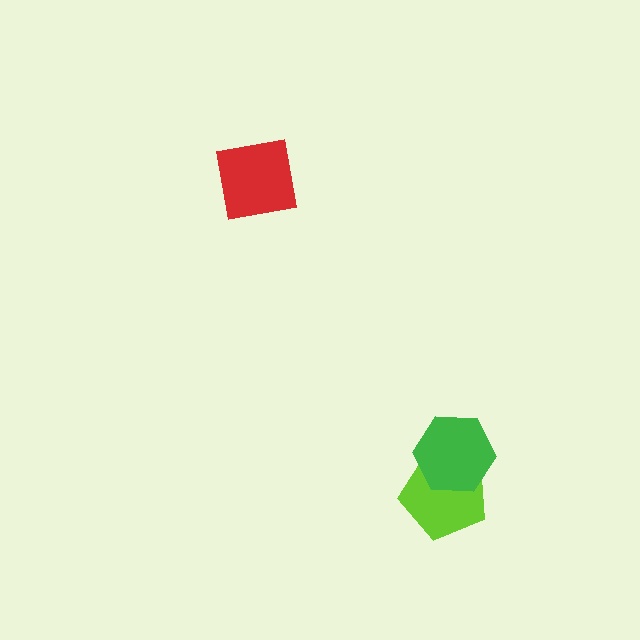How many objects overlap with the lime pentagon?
1 object overlaps with the lime pentagon.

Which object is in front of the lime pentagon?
The green hexagon is in front of the lime pentagon.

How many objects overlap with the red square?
0 objects overlap with the red square.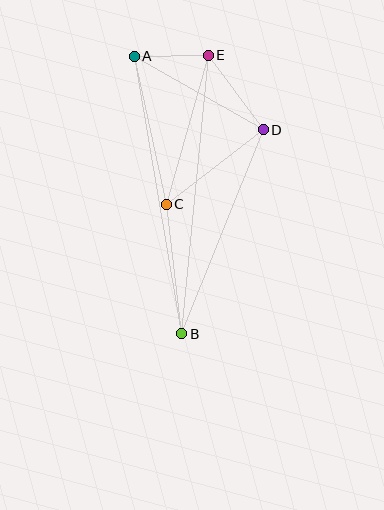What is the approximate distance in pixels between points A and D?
The distance between A and D is approximately 148 pixels.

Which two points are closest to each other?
Points A and E are closest to each other.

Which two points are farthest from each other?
Points A and B are farthest from each other.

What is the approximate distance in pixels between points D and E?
The distance between D and E is approximately 93 pixels.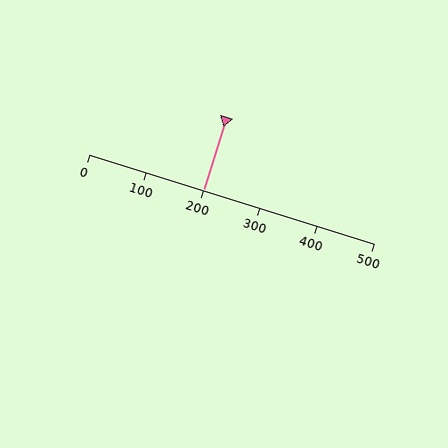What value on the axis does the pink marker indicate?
The marker indicates approximately 200.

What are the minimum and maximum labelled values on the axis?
The axis runs from 0 to 500.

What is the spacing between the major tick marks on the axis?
The major ticks are spaced 100 apart.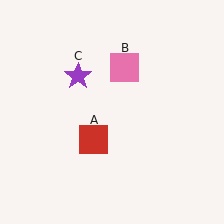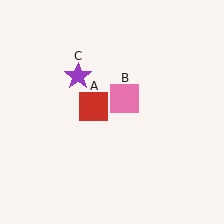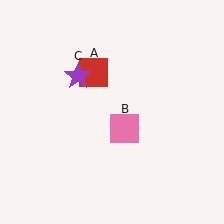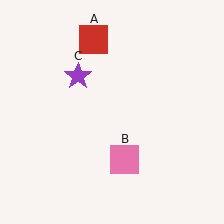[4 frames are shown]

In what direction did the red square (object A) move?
The red square (object A) moved up.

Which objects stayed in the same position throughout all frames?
Purple star (object C) remained stationary.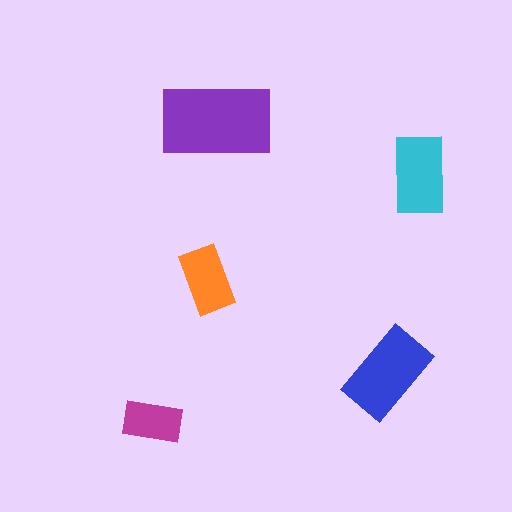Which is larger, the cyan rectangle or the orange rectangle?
The cyan one.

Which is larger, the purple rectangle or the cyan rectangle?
The purple one.